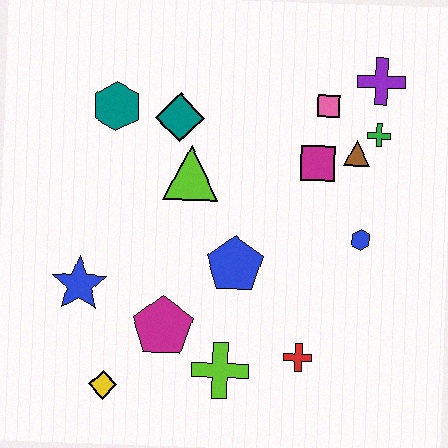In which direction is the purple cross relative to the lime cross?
The purple cross is above the lime cross.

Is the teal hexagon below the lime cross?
No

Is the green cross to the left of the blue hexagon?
No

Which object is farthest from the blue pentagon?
The purple cross is farthest from the blue pentagon.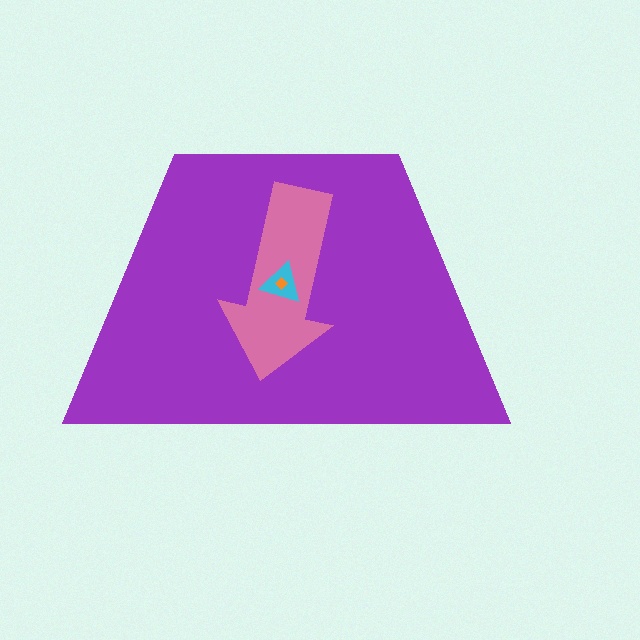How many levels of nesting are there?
4.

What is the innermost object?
The orange diamond.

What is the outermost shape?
The purple trapezoid.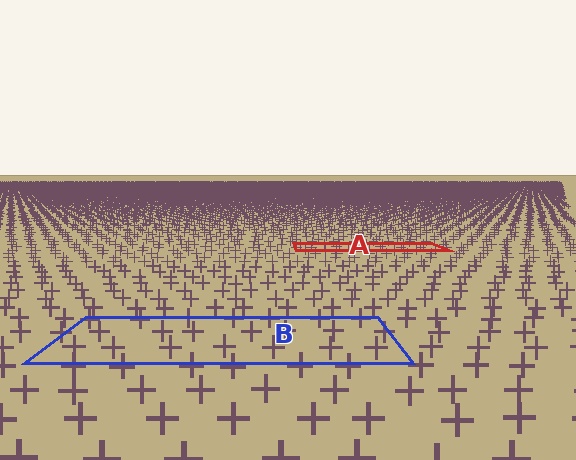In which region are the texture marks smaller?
The texture marks are smaller in region A, because it is farther away.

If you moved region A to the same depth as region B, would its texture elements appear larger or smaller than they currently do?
They would appear larger. At a closer depth, the same texture elements are projected at a bigger on-screen size.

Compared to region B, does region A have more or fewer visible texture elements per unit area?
Region A has more texture elements per unit area — they are packed more densely because it is farther away.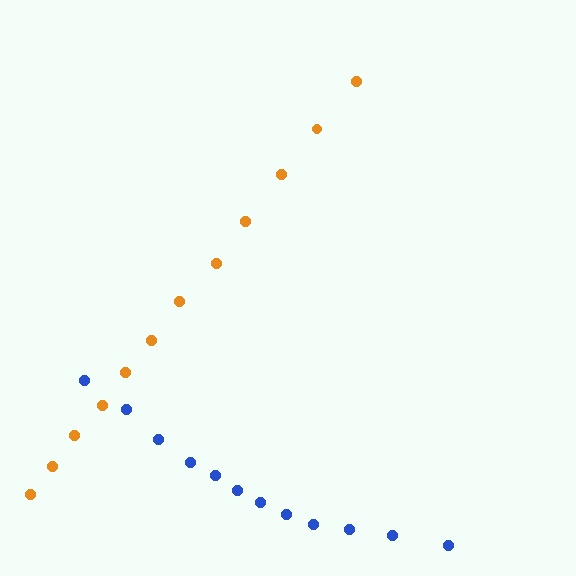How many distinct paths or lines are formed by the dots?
There are 2 distinct paths.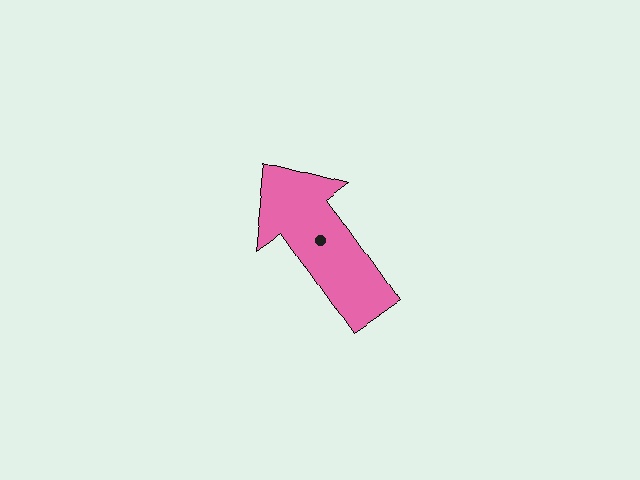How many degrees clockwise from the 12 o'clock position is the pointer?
Approximately 325 degrees.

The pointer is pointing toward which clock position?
Roughly 11 o'clock.